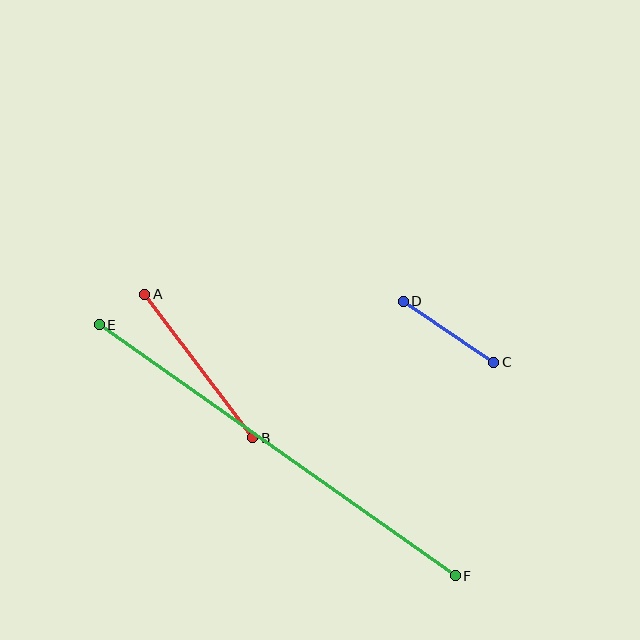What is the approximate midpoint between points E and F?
The midpoint is at approximately (277, 450) pixels.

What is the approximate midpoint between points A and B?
The midpoint is at approximately (199, 366) pixels.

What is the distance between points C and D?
The distance is approximately 109 pixels.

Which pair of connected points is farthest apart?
Points E and F are farthest apart.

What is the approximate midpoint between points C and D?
The midpoint is at approximately (448, 332) pixels.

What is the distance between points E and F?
The distance is approximately 436 pixels.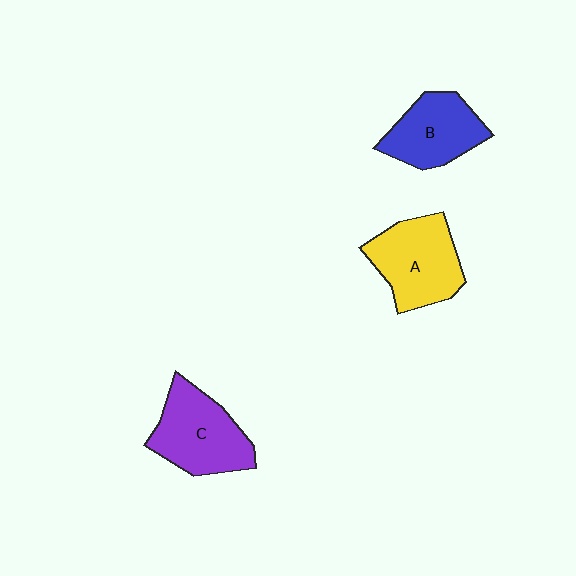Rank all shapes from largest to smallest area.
From largest to smallest: A (yellow), C (purple), B (blue).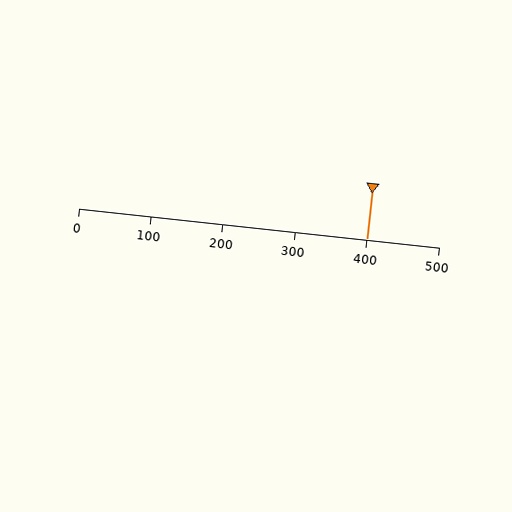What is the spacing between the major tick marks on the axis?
The major ticks are spaced 100 apart.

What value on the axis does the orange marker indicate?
The marker indicates approximately 400.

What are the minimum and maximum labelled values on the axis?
The axis runs from 0 to 500.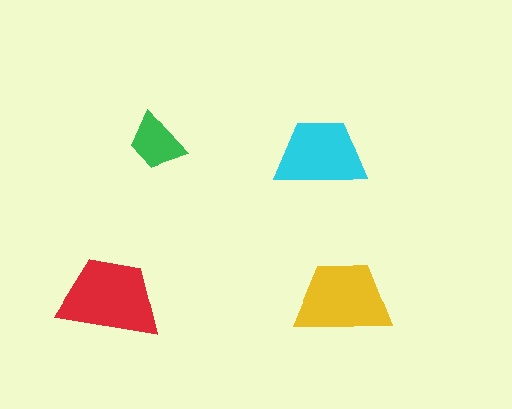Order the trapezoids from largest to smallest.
the red one, the yellow one, the cyan one, the green one.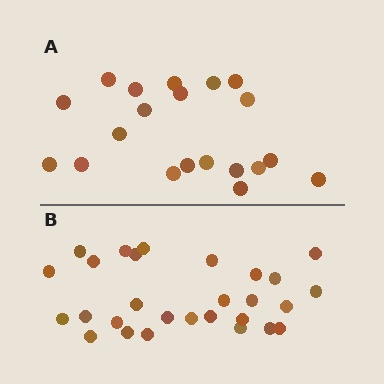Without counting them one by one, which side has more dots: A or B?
Region B (the bottom region) has more dots.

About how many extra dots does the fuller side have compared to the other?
Region B has roughly 8 or so more dots than region A.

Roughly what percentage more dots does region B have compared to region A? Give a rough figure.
About 40% more.